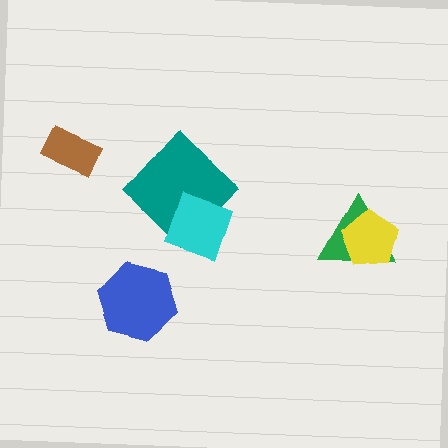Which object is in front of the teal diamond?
The cyan diamond is in front of the teal diamond.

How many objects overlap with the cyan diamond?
1 object overlaps with the cyan diamond.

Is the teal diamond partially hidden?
Yes, it is partially covered by another shape.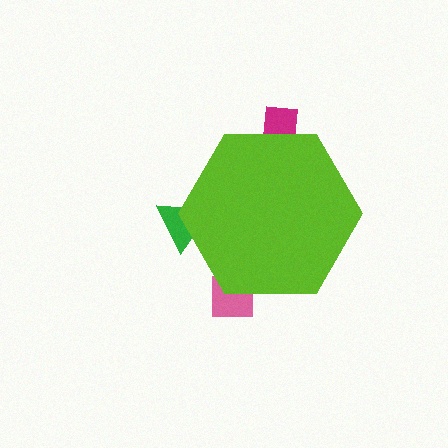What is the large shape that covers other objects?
A lime hexagon.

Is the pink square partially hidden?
Yes, the pink square is partially hidden behind the lime hexagon.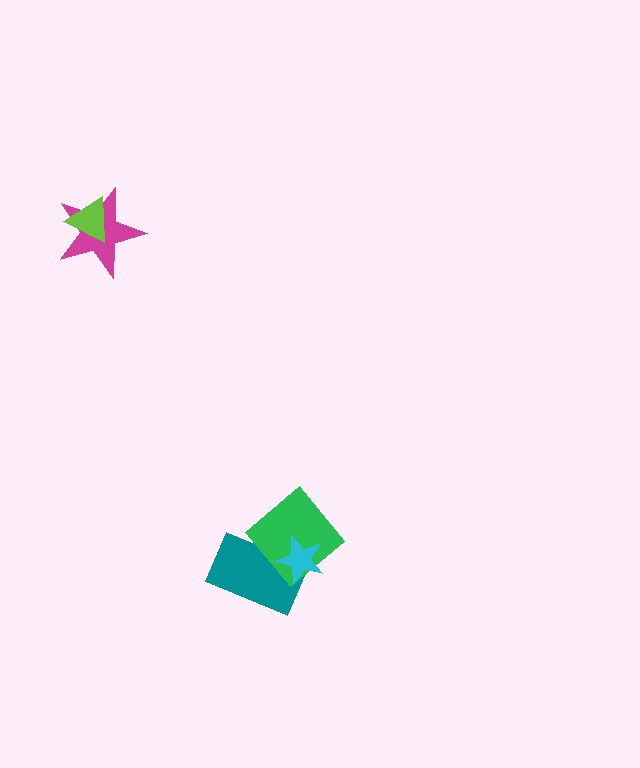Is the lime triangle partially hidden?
No, no other shape covers it.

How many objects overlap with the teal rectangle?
2 objects overlap with the teal rectangle.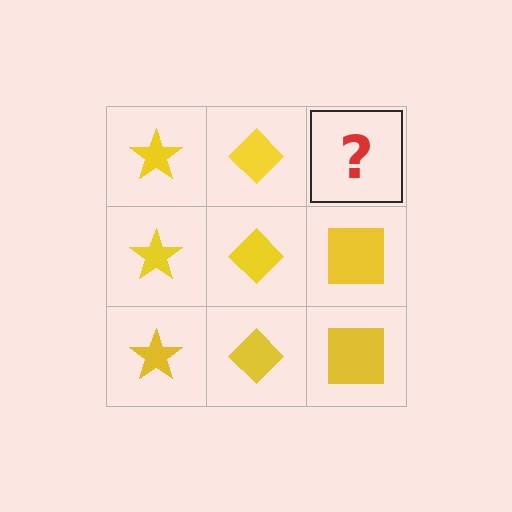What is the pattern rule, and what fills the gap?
The rule is that each column has a consistent shape. The gap should be filled with a yellow square.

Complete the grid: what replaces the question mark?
The question mark should be replaced with a yellow square.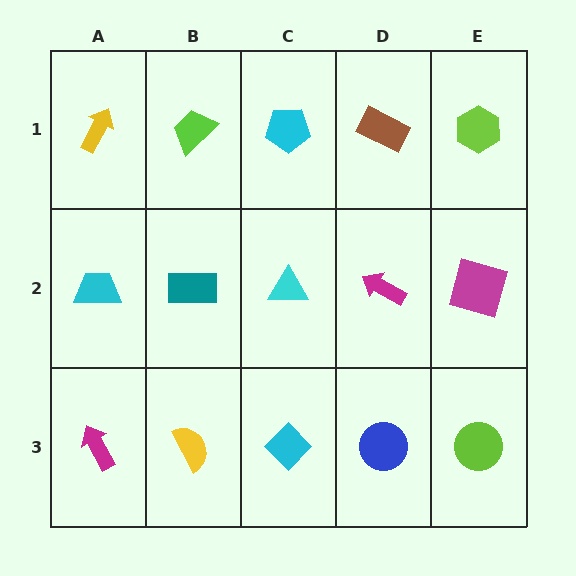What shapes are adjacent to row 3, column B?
A teal rectangle (row 2, column B), a magenta arrow (row 3, column A), a cyan diamond (row 3, column C).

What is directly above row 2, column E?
A lime hexagon.